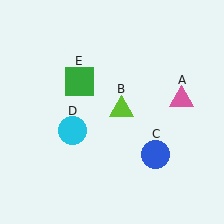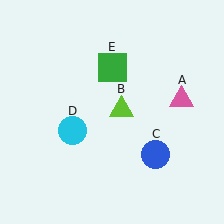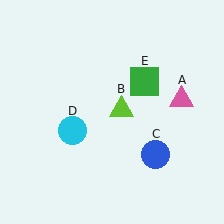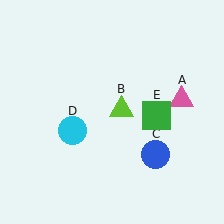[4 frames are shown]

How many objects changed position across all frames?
1 object changed position: green square (object E).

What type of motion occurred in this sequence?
The green square (object E) rotated clockwise around the center of the scene.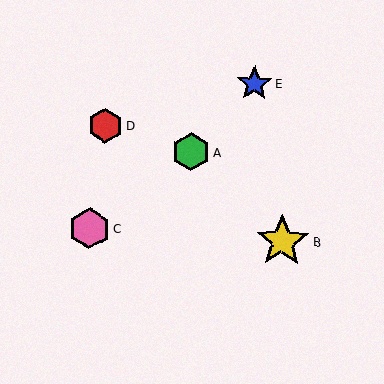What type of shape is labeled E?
Shape E is a blue star.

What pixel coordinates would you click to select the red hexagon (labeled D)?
Click at (106, 126) to select the red hexagon D.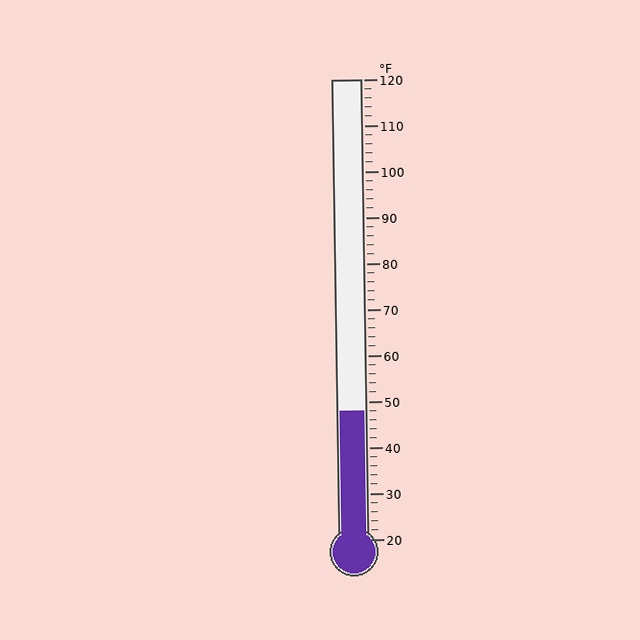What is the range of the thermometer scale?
The thermometer scale ranges from 20°F to 120°F.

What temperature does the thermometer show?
The thermometer shows approximately 48°F.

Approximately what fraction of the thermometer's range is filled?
The thermometer is filled to approximately 30% of its range.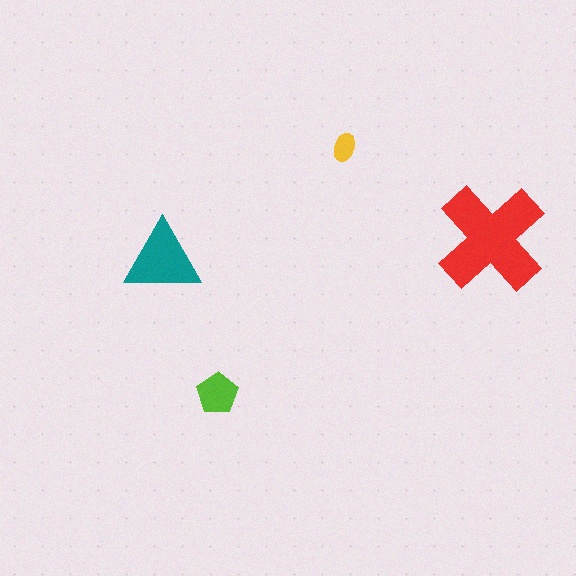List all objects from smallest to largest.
The yellow ellipse, the lime pentagon, the teal triangle, the red cross.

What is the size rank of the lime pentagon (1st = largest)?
3rd.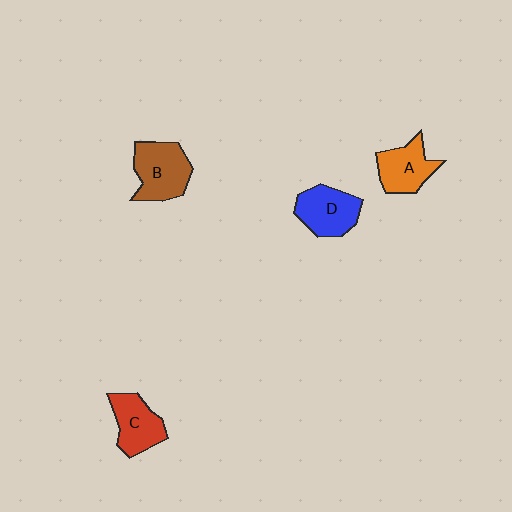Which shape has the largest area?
Shape B (brown).